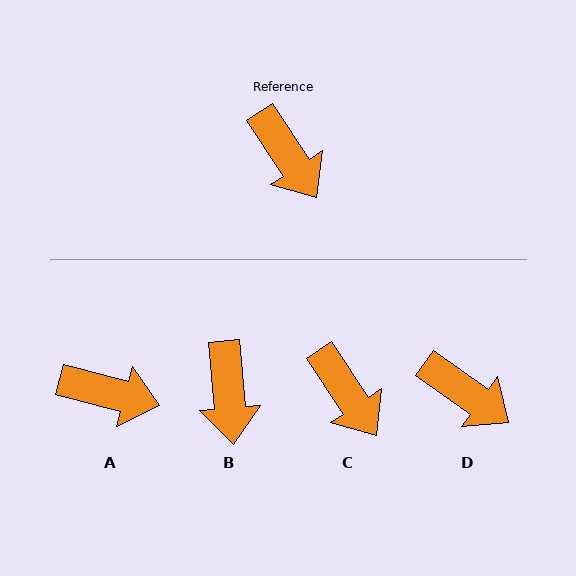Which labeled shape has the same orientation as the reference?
C.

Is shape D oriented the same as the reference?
No, it is off by about 21 degrees.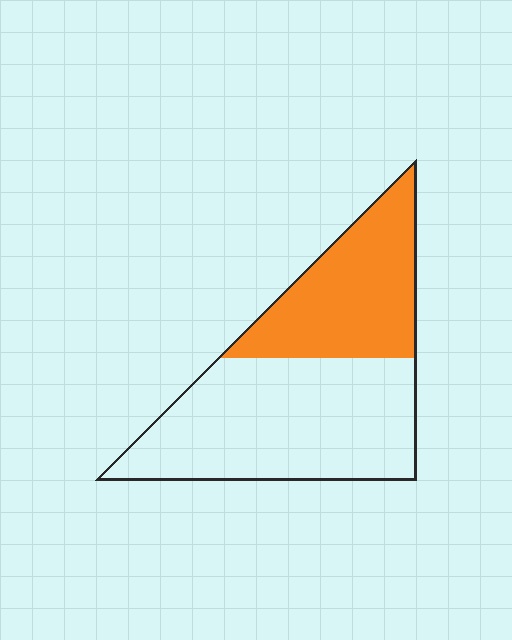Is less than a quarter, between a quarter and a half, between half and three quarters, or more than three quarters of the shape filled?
Between a quarter and a half.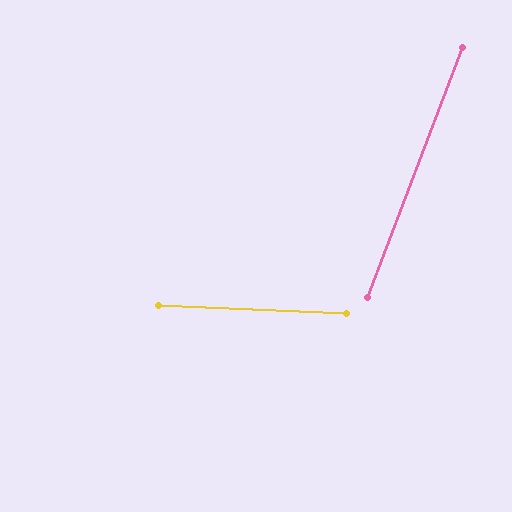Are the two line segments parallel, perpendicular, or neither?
Neither parallel nor perpendicular — they differ by about 72°.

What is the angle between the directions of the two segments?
Approximately 72 degrees.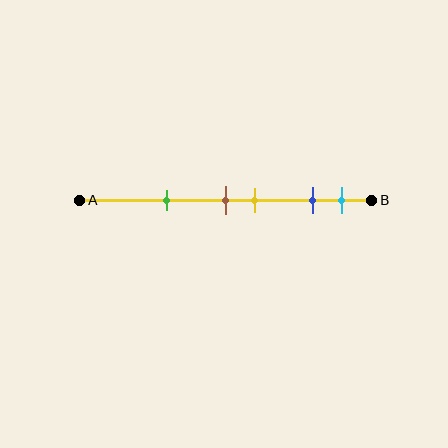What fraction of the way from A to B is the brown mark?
The brown mark is approximately 50% (0.5) of the way from A to B.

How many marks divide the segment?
There are 5 marks dividing the segment.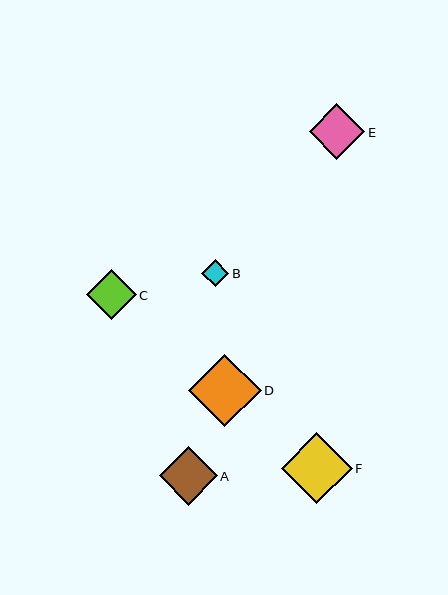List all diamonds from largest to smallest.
From largest to smallest: D, F, A, E, C, B.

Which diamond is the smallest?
Diamond B is the smallest with a size of approximately 27 pixels.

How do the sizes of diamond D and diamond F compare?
Diamond D and diamond F are approximately the same size.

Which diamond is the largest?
Diamond D is the largest with a size of approximately 72 pixels.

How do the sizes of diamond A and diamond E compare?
Diamond A and diamond E are approximately the same size.